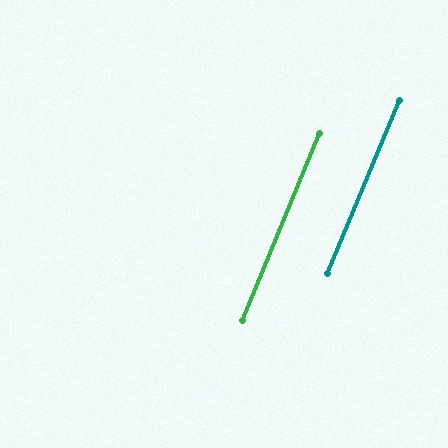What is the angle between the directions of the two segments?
Approximately 0 degrees.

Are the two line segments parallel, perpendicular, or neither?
Parallel — their directions differ by only 0.3°.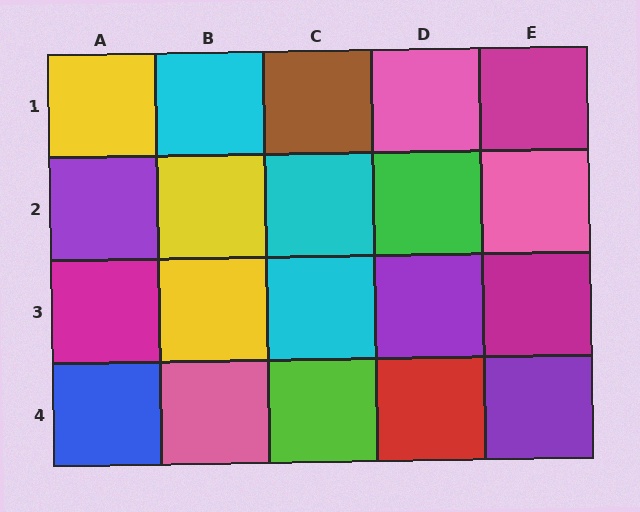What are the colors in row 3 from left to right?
Magenta, yellow, cyan, purple, magenta.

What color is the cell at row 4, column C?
Lime.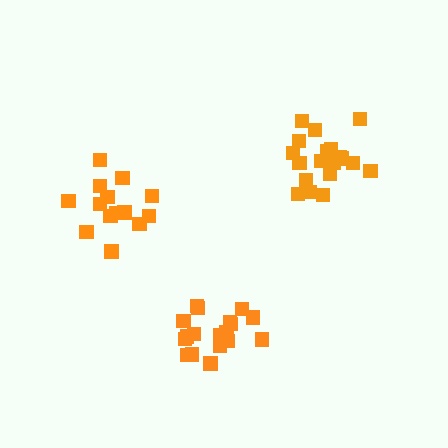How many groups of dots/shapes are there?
There are 3 groups.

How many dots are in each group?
Group 1: 14 dots, Group 2: 19 dots, Group 3: 18 dots (51 total).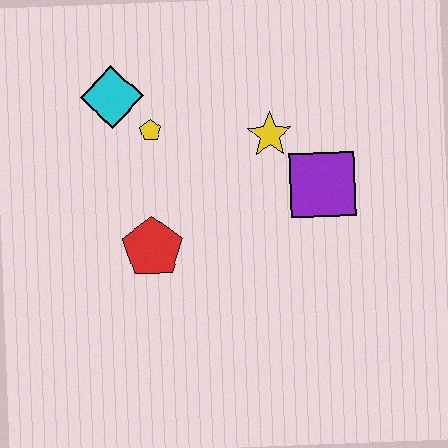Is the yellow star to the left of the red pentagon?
No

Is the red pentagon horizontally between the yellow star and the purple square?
No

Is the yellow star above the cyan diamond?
No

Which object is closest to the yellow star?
The purple square is closest to the yellow star.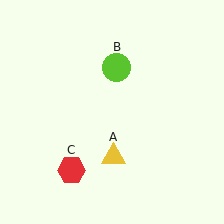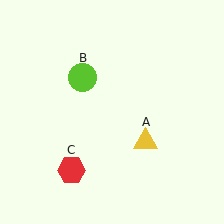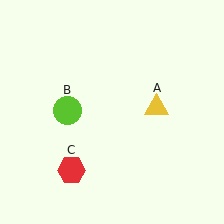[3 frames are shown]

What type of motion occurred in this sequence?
The yellow triangle (object A), lime circle (object B) rotated counterclockwise around the center of the scene.